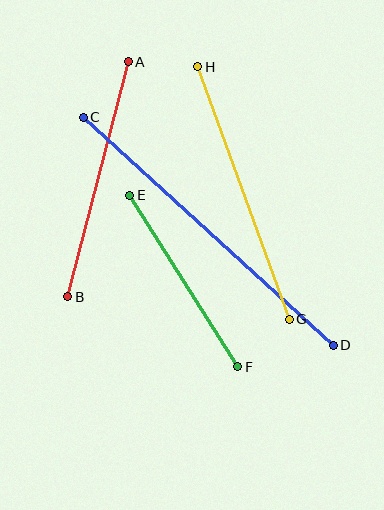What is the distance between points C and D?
The distance is approximately 338 pixels.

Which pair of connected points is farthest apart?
Points C and D are farthest apart.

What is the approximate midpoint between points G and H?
The midpoint is at approximately (244, 193) pixels.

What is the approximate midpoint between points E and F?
The midpoint is at approximately (184, 281) pixels.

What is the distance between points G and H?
The distance is approximately 268 pixels.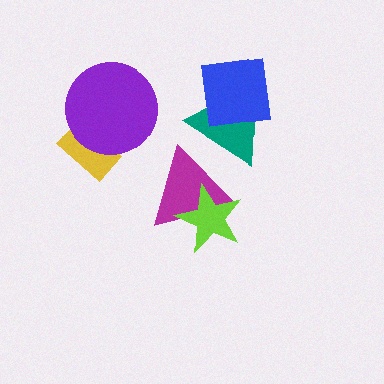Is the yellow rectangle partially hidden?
Yes, it is partially covered by another shape.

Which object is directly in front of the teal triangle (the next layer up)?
The magenta triangle is directly in front of the teal triangle.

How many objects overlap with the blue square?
1 object overlaps with the blue square.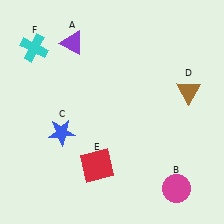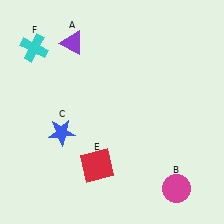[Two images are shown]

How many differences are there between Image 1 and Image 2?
There is 1 difference between the two images.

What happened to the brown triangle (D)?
The brown triangle (D) was removed in Image 2. It was in the top-right area of Image 1.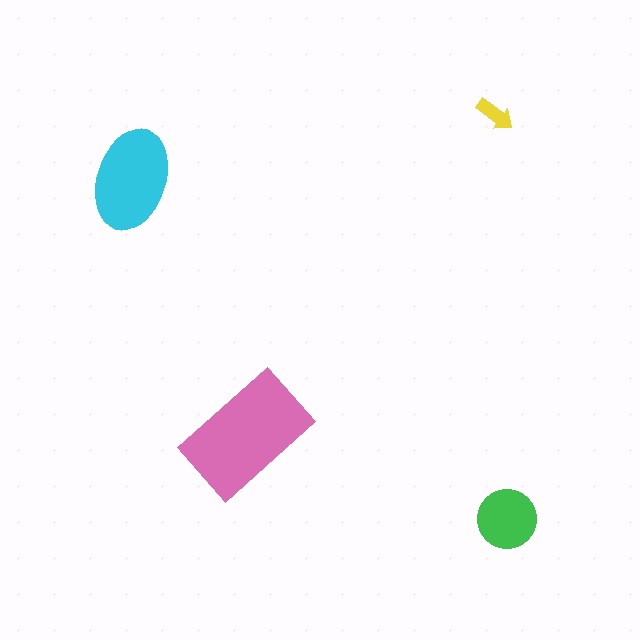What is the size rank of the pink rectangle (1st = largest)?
1st.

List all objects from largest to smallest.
The pink rectangle, the cyan ellipse, the green circle, the yellow arrow.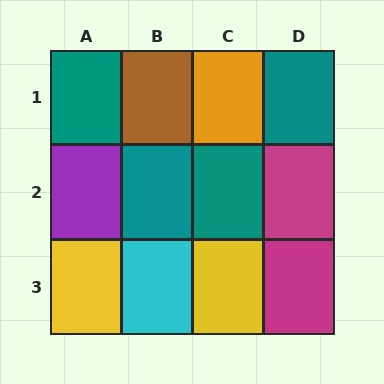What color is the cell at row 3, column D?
Magenta.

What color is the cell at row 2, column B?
Teal.